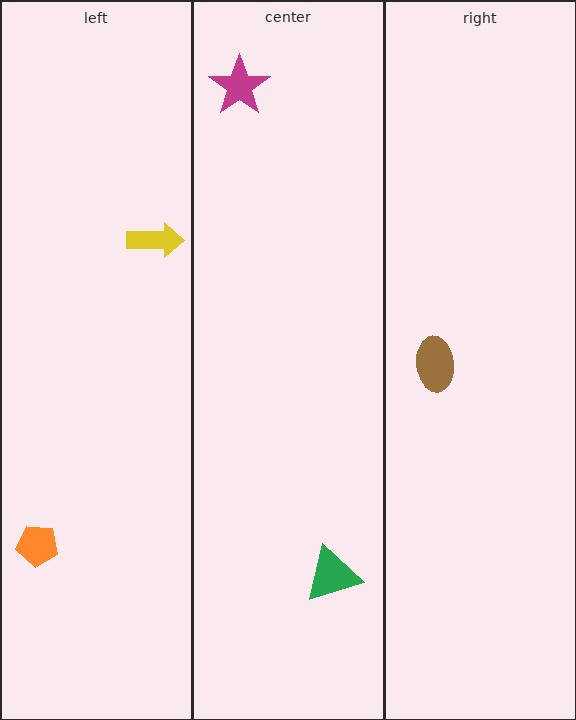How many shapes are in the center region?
2.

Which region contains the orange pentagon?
The left region.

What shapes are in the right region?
The brown ellipse.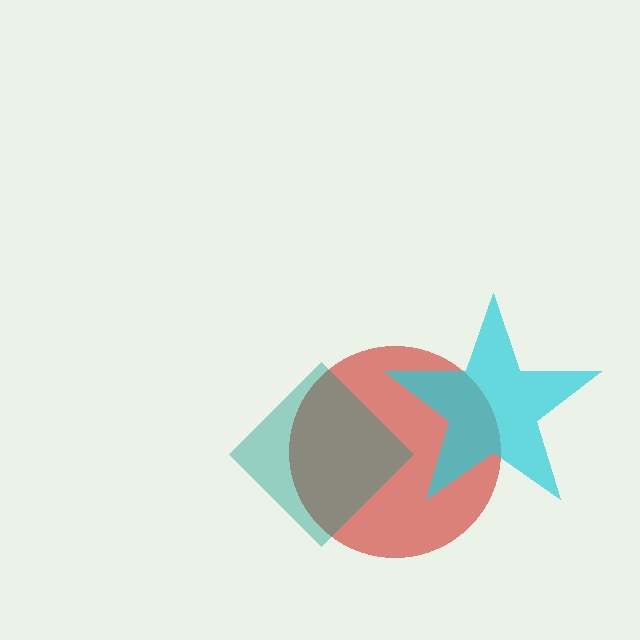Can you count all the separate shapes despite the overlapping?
Yes, there are 3 separate shapes.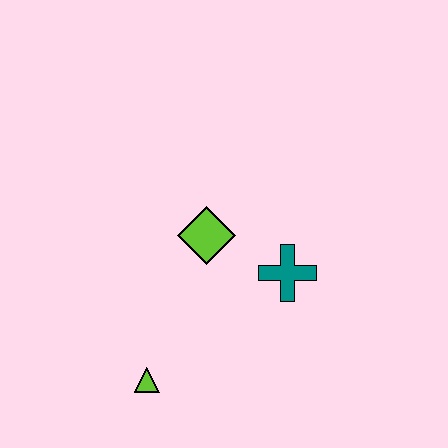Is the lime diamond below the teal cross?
No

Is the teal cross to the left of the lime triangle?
No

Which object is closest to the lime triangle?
The lime diamond is closest to the lime triangle.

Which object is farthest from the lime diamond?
The lime triangle is farthest from the lime diamond.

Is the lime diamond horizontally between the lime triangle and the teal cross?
Yes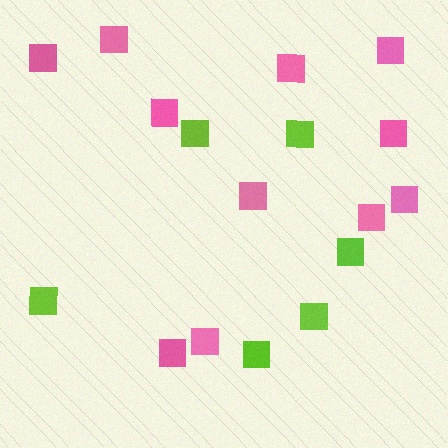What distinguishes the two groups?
There are 2 groups: one group of pink squares (11) and one group of lime squares (6).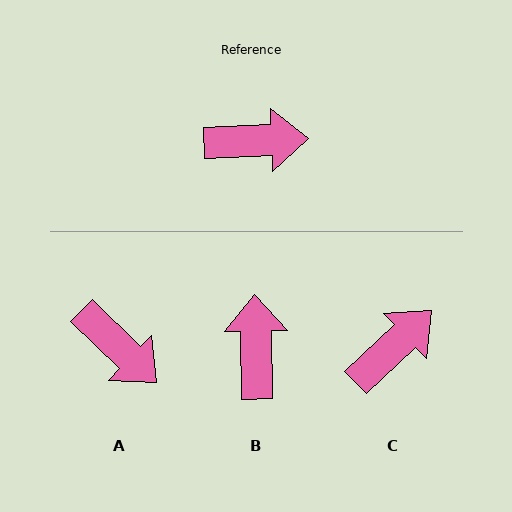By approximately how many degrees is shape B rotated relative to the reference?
Approximately 89 degrees counter-clockwise.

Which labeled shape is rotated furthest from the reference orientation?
B, about 89 degrees away.